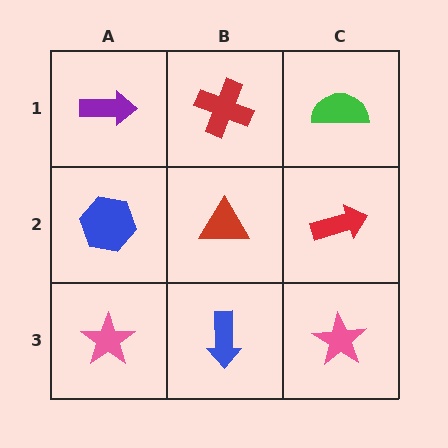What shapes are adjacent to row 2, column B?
A red cross (row 1, column B), a blue arrow (row 3, column B), a blue hexagon (row 2, column A), a red arrow (row 2, column C).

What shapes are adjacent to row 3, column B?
A red triangle (row 2, column B), a pink star (row 3, column A), a pink star (row 3, column C).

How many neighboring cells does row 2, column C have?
3.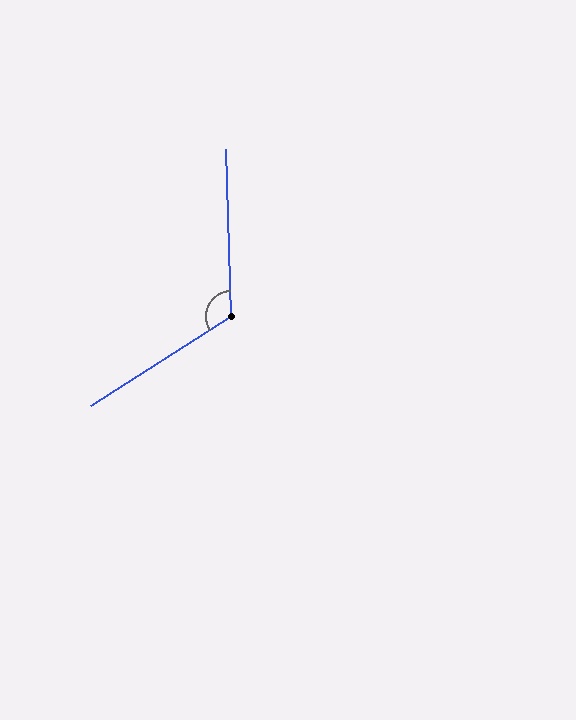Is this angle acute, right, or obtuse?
It is obtuse.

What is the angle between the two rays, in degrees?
Approximately 121 degrees.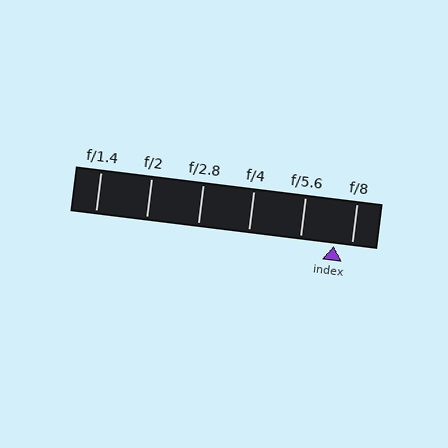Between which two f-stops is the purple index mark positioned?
The index mark is between f/5.6 and f/8.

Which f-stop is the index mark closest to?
The index mark is closest to f/8.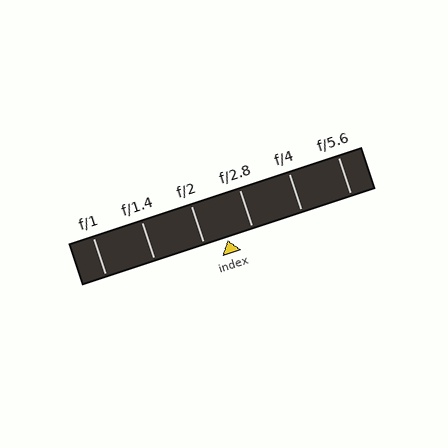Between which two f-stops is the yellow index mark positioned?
The index mark is between f/2 and f/2.8.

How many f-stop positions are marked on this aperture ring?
There are 6 f-stop positions marked.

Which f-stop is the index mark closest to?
The index mark is closest to f/2.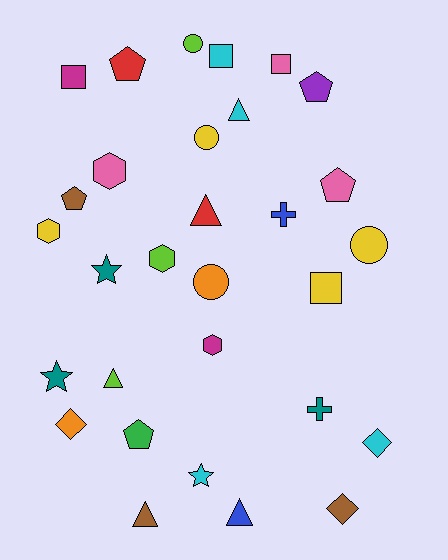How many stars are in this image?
There are 3 stars.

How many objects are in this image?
There are 30 objects.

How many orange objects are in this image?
There are 2 orange objects.